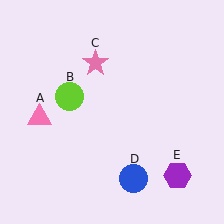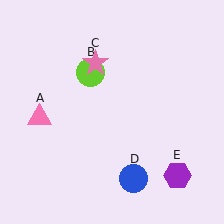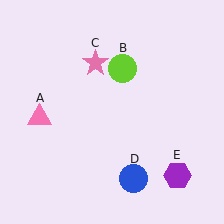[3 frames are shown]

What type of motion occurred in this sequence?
The lime circle (object B) rotated clockwise around the center of the scene.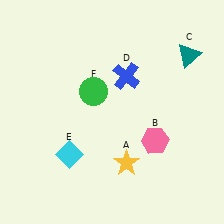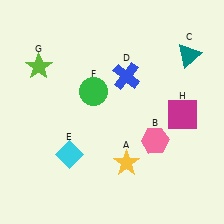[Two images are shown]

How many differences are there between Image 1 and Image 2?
There are 2 differences between the two images.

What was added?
A lime star (G), a magenta square (H) were added in Image 2.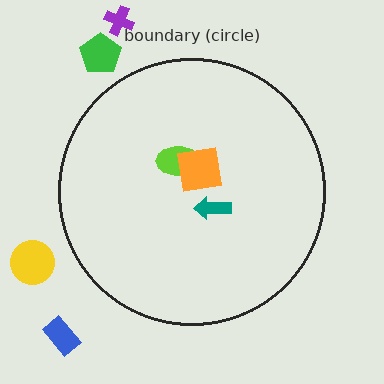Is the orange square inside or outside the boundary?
Inside.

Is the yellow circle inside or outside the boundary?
Outside.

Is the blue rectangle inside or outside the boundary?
Outside.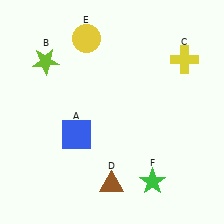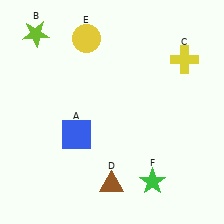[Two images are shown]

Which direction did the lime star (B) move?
The lime star (B) moved up.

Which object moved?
The lime star (B) moved up.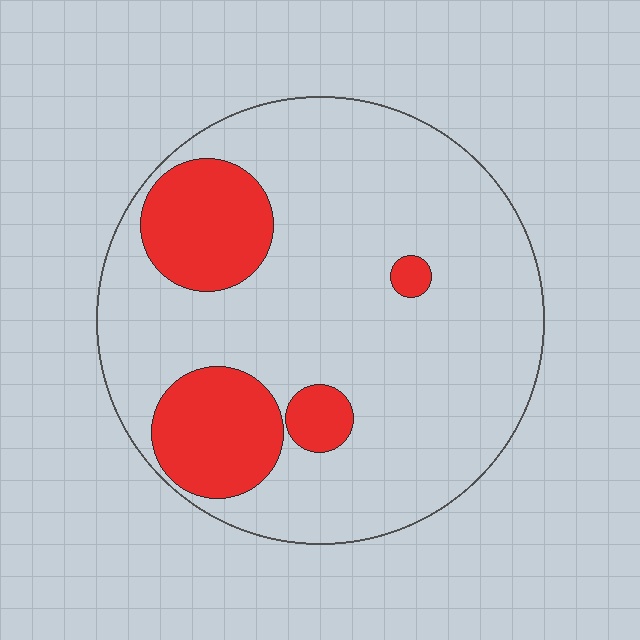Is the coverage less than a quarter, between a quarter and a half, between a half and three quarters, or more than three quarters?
Less than a quarter.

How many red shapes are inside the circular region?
4.